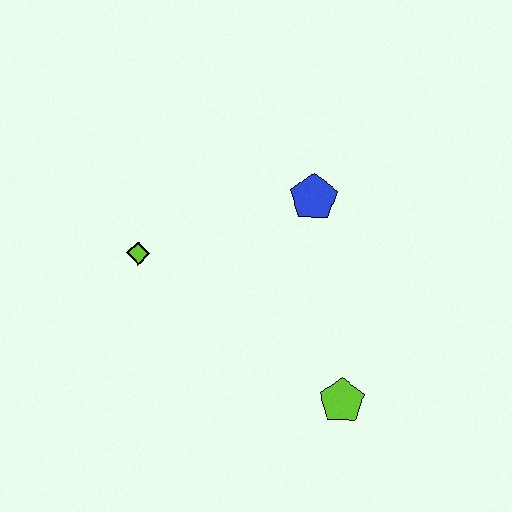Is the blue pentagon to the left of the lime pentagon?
Yes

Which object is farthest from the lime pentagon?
The lime diamond is farthest from the lime pentagon.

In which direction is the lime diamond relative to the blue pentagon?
The lime diamond is to the left of the blue pentagon.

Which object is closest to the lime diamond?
The blue pentagon is closest to the lime diamond.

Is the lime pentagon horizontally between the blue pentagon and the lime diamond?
No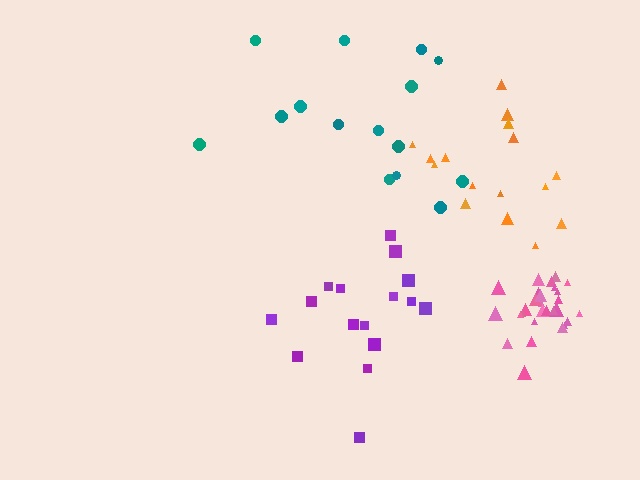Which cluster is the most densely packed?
Pink.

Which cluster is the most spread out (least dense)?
Teal.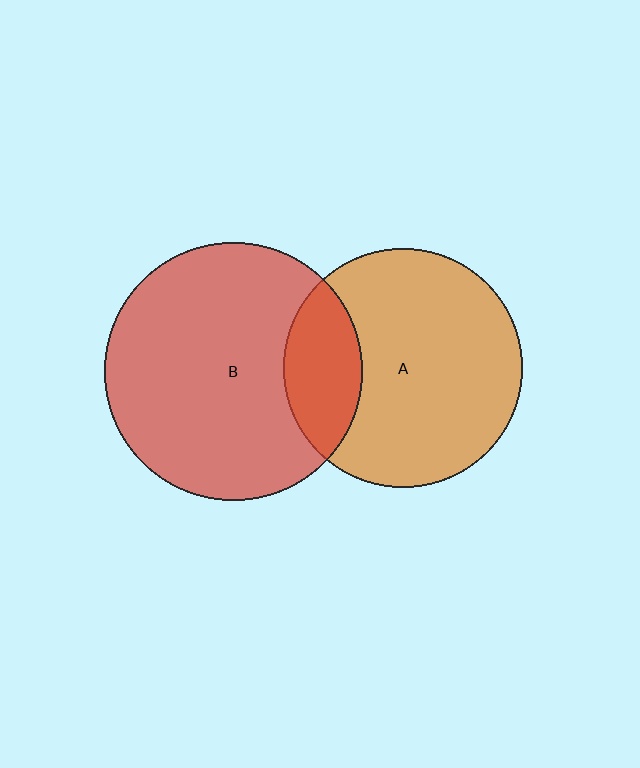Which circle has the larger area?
Circle B (red).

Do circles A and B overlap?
Yes.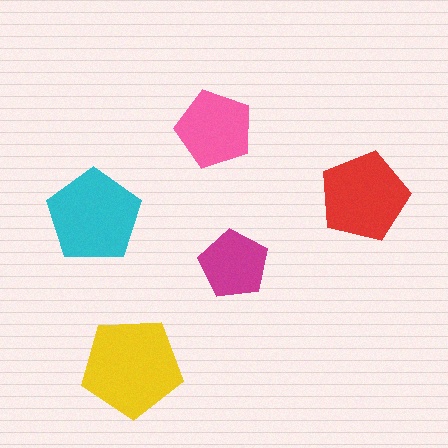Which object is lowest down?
The yellow pentagon is bottommost.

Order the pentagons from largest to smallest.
the yellow one, the cyan one, the red one, the pink one, the magenta one.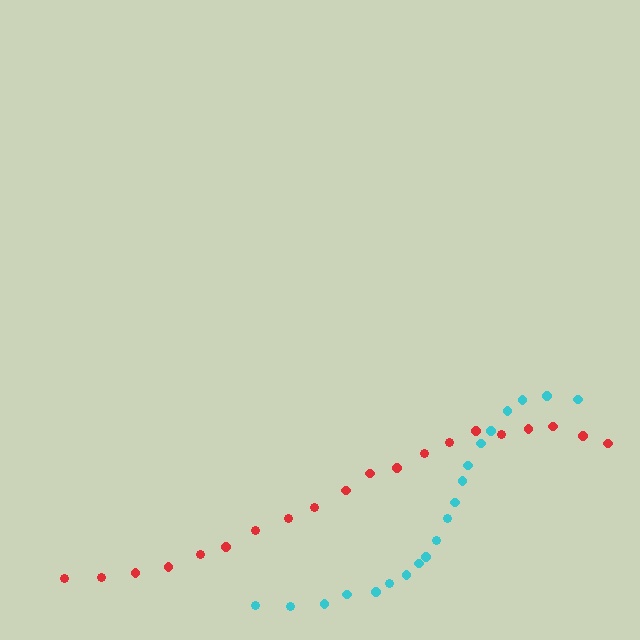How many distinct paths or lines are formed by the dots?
There are 2 distinct paths.